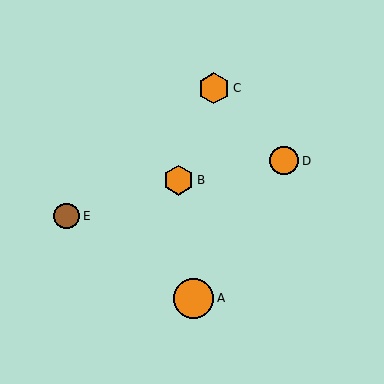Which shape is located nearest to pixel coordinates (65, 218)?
The brown circle (labeled E) at (67, 216) is nearest to that location.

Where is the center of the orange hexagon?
The center of the orange hexagon is at (178, 180).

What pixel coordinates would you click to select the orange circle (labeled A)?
Click at (194, 298) to select the orange circle A.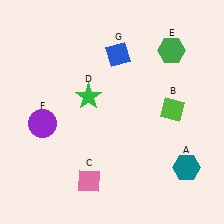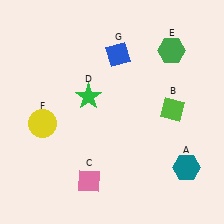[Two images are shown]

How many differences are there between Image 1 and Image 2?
There is 1 difference between the two images.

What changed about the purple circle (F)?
In Image 1, F is purple. In Image 2, it changed to yellow.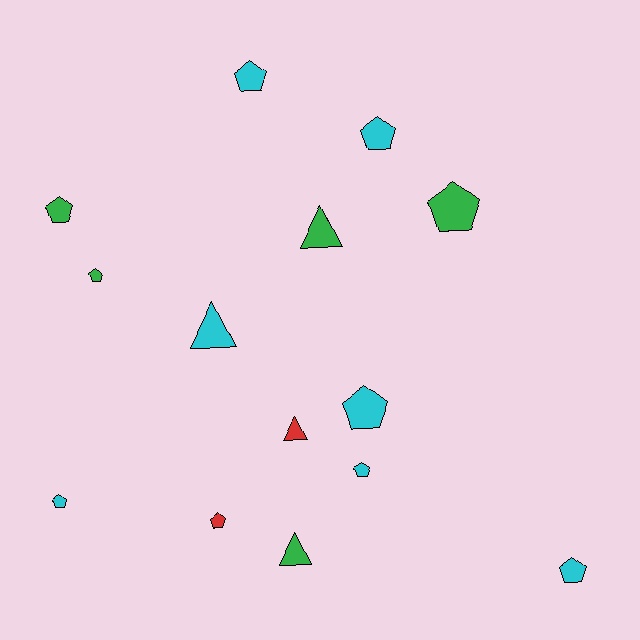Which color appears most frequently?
Cyan, with 7 objects.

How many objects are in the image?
There are 14 objects.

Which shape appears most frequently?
Pentagon, with 10 objects.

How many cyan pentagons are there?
There are 6 cyan pentagons.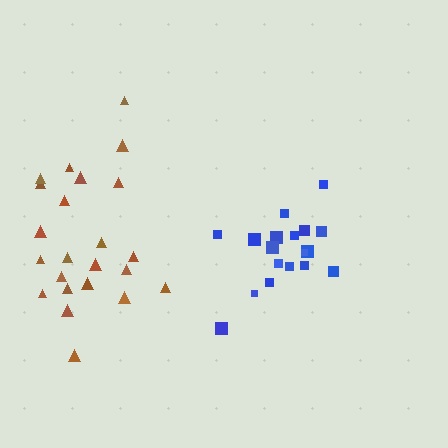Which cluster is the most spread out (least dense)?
Brown.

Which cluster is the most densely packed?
Blue.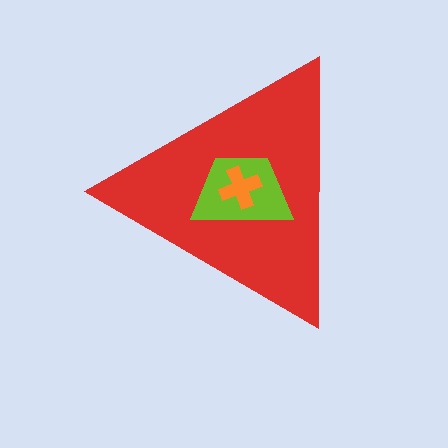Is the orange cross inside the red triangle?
Yes.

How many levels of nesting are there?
3.